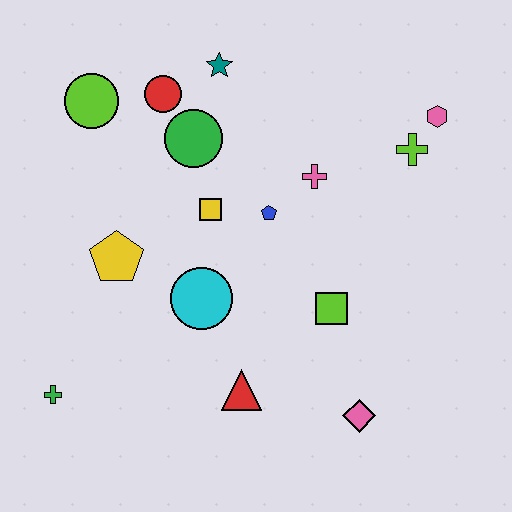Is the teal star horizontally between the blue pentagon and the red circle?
Yes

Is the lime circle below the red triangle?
No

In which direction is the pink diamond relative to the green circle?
The pink diamond is below the green circle.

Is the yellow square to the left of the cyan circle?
No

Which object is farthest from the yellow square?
The pink diamond is farthest from the yellow square.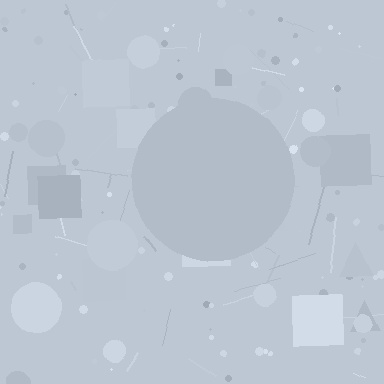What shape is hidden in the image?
A circle is hidden in the image.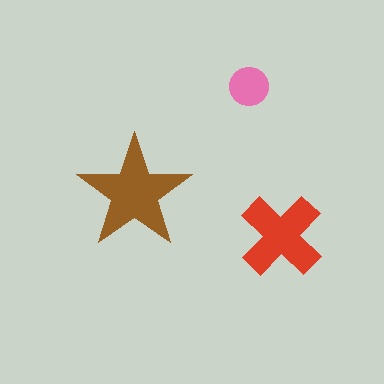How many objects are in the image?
There are 3 objects in the image.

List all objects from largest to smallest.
The brown star, the red cross, the pink circle.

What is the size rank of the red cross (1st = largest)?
2nd.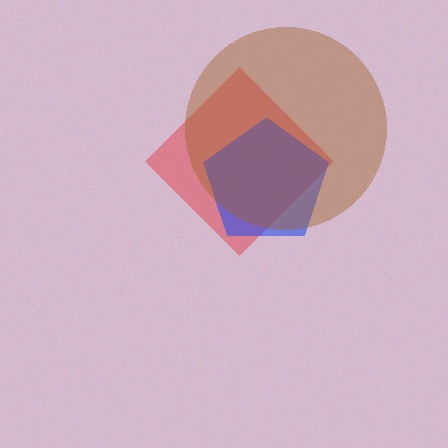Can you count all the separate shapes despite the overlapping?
Yes, there are 3 separate shapes.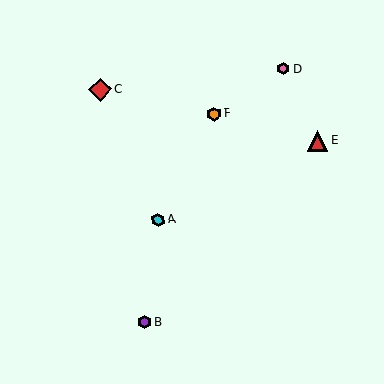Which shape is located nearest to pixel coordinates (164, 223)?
The cyan hexagon (labeled A) at (158, 219) is nearest to that location.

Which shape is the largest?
The red diamond (labeled C) is the largest.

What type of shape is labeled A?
Shape A is a cyan hexagon.